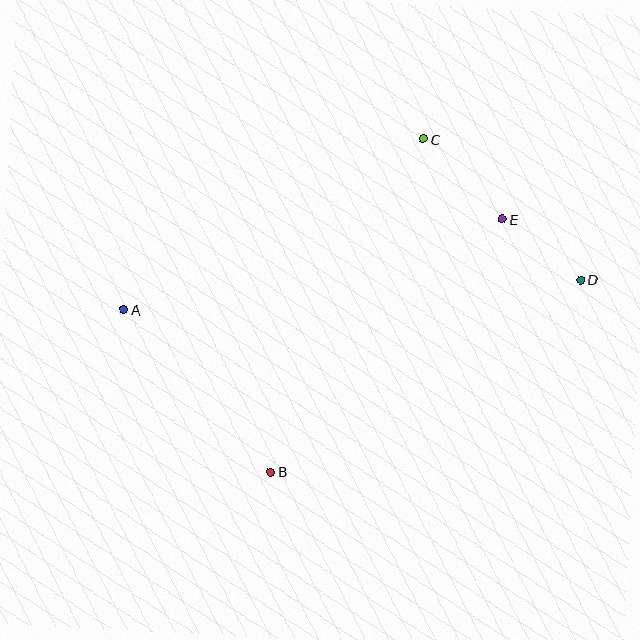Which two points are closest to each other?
Points D and E are closest to each other.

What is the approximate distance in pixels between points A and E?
The distance between A and E is approximately 389 pixels.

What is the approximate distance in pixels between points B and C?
The distance between B and C is approximately 367 pixels.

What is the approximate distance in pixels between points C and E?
The distance between C and E is approximately 113 pixels.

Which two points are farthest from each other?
Points A and D are farthest from each other.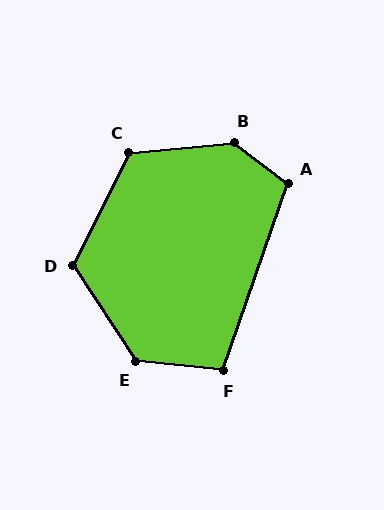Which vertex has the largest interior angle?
B, at approximately 138 degrees.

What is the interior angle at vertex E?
Approximately 130 degrees (obtuse).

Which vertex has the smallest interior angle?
F, at approximately 103 degrees.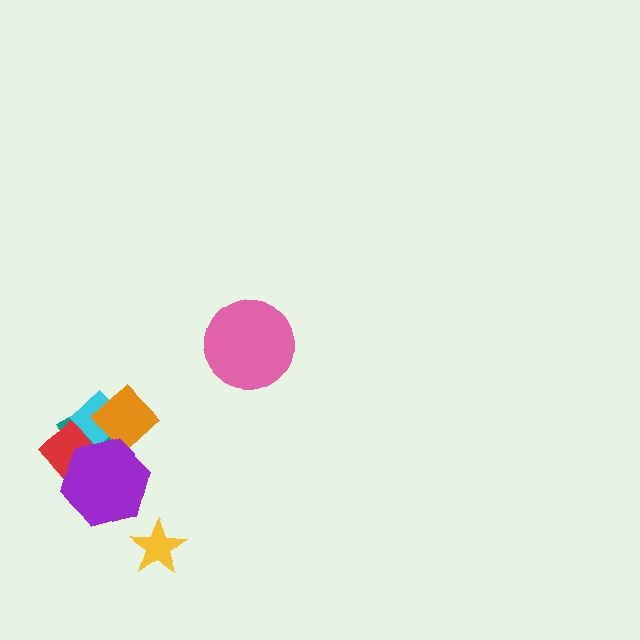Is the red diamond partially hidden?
Yes, it is partially covered by another shape.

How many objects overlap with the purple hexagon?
4 objects overlap with the purple hexagon.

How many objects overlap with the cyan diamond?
4 objects overlap with the cyan diamond.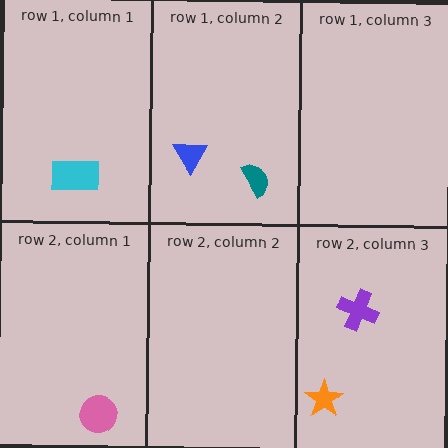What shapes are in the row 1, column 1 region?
The cyan rectangle.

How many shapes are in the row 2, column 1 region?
1.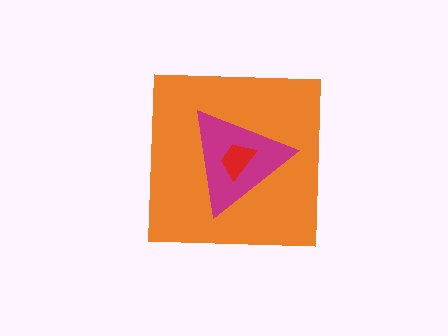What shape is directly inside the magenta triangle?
The red trapezoid.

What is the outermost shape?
The orange square.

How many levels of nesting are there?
3.